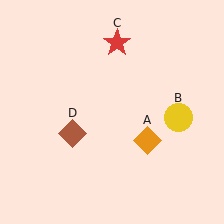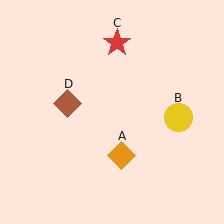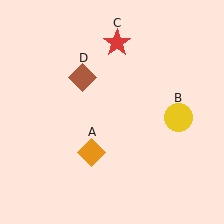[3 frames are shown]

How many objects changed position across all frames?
2 objects changed position: orange diamond (object A), brown diamond (object D).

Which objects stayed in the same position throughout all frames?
Yellow circle (object B) and red star (object C) remained stationary.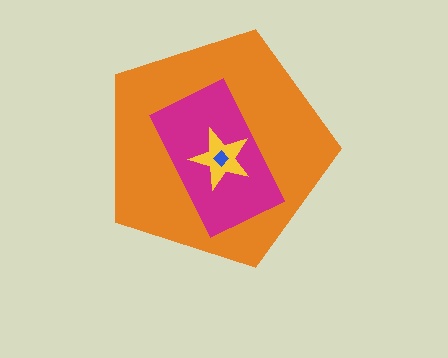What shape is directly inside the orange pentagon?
The magenta rectangle.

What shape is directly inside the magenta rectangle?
The yellow star.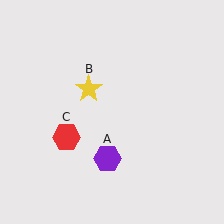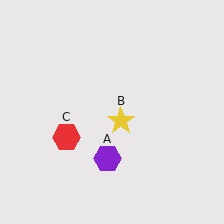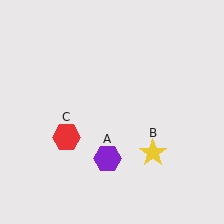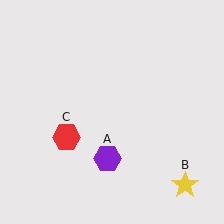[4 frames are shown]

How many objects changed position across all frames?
1 object changed position: yellow star (object B).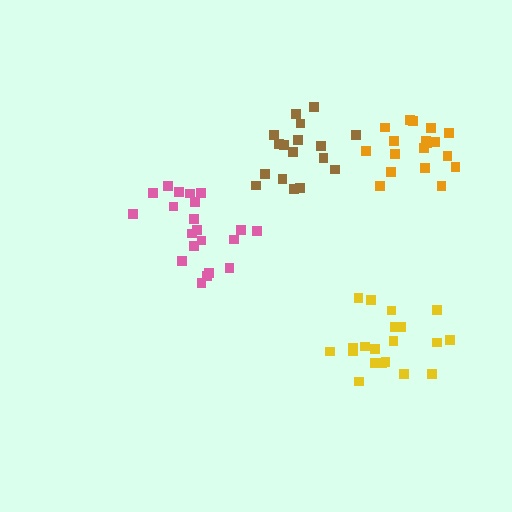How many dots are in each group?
Group 1: 18 dots, Group 2: 21 dots, Group 3: 20 dots, Group 4: 17 dots (76 total).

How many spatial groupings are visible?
There are 4 spatial groupings.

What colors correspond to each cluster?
The clusters are colored: orange, pink, yellow, brown.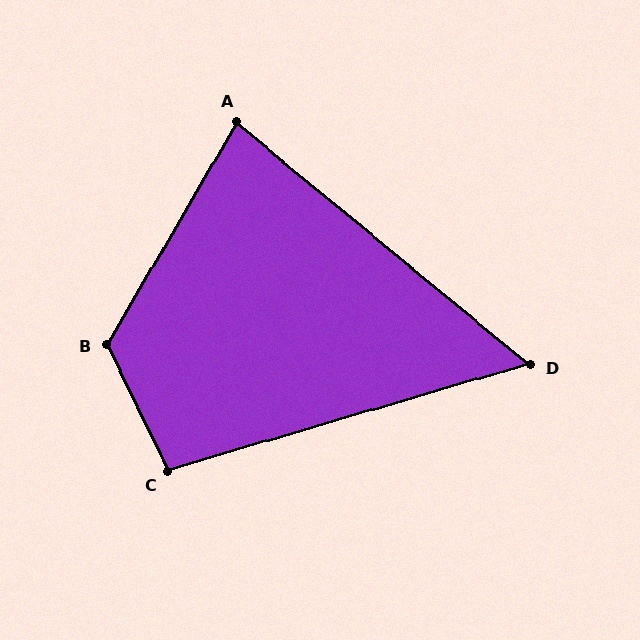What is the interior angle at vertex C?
Approximately 99 degrees (obtuse).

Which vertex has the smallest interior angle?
D, at approximately 56 degrees.